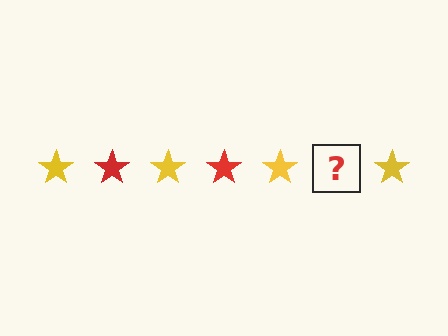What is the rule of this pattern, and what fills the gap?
The rule is that the pattern cycles through yellow, red stars. The gap should be filled with a red star.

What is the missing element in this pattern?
The missing element is a red star.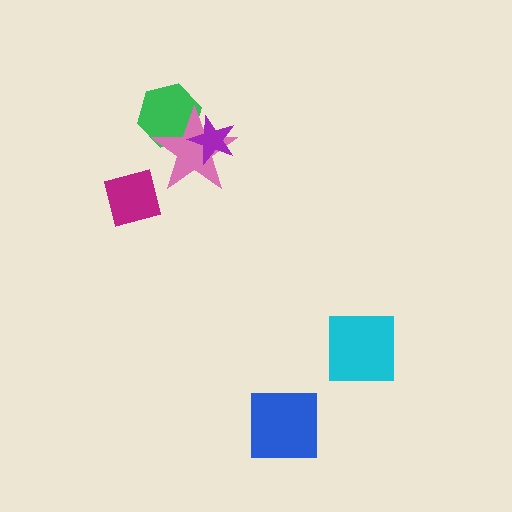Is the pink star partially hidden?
Yes, it is partially covered by another shape.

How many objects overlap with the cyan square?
0 objects overlap with the cyan square.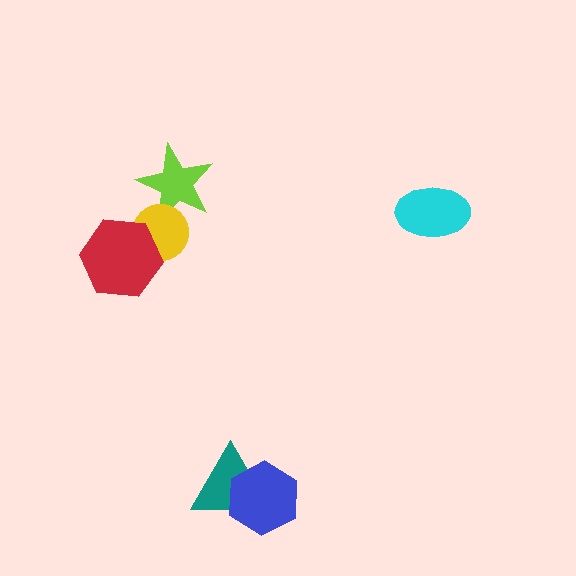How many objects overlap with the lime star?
1 object overlaps with the lime star.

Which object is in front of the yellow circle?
The red hexagon is in front of the yellow circle.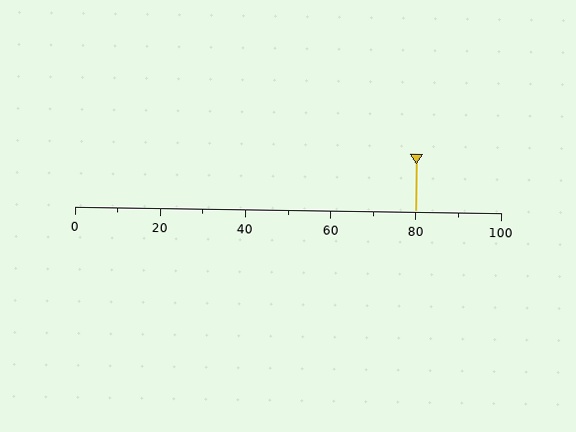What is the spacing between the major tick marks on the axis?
The major ticks are spaced 20 apart.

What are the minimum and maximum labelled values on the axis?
The axis runs from 0 to 100.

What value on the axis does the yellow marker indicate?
The marker indicates approximately 80.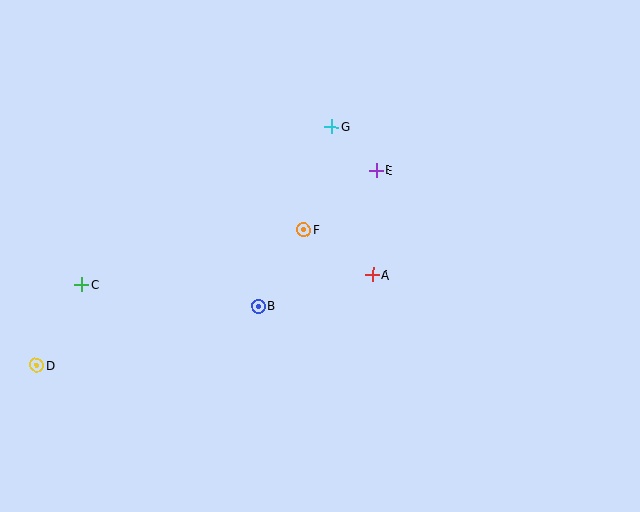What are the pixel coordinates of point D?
Point D is at (36, 365).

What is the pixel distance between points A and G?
The distance between A and G is 154 pixels.